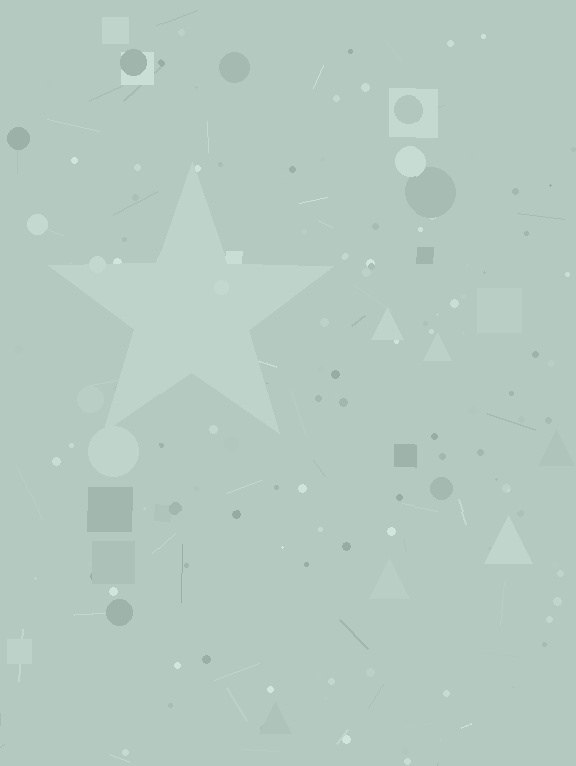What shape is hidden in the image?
A star is hidden in the image.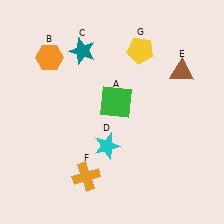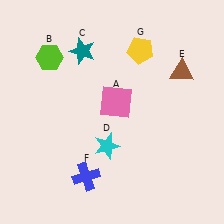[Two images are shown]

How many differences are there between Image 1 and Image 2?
There are 3 differences between the two images.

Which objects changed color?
A changed from green to pink. B changed from orange to lime. F changed from orange to blue.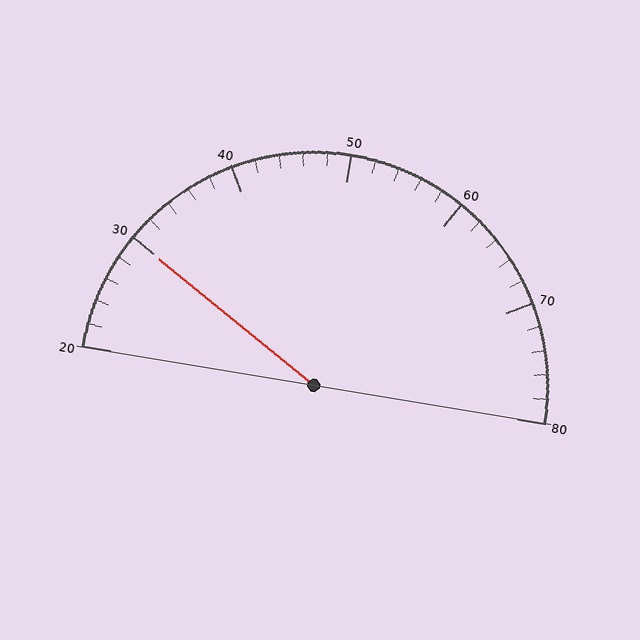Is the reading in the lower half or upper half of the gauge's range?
The reading is in the lower half of the range (20 to 80).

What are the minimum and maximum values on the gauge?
The gauge ranges from 20 to 80.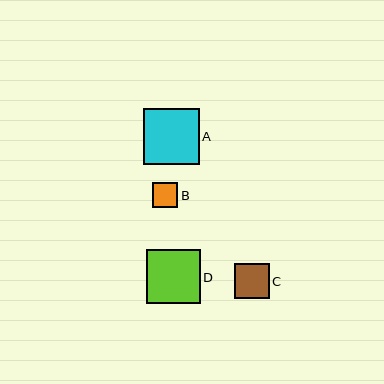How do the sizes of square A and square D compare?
Square A and square D are approximately the same size.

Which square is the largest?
Square A is the largest with a size of approximately 56 pixels.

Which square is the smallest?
Square B is the smallest with a size of approximately 25 pixels.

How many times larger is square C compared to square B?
Square C is approximately 1.4 times the size of square B.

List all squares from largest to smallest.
From largest to smallest: A, D, C, B.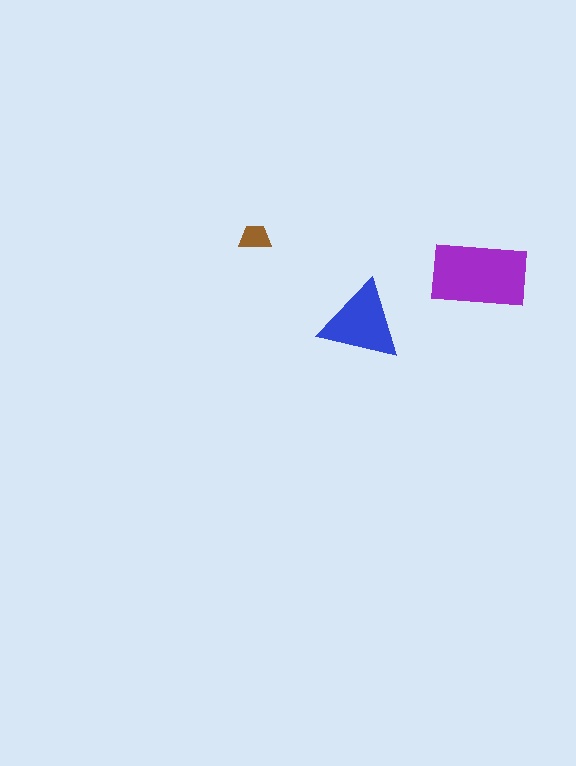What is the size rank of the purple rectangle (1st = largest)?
1st.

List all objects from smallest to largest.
The brown trapezoid, the blue triangle, the purple rectangle.